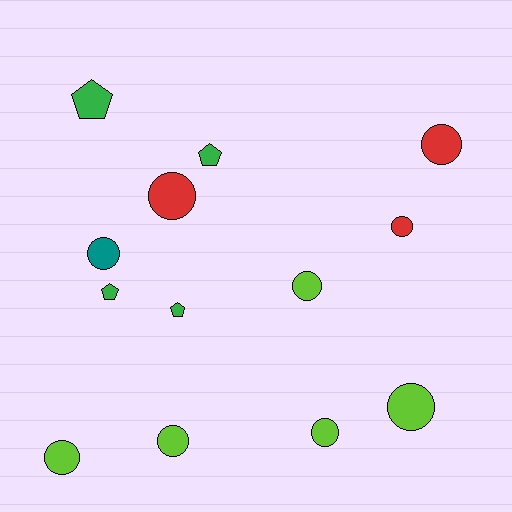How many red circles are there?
There are 3 red circles.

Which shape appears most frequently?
Circle, with 9 objects.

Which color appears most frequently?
Lime, with 5 objects.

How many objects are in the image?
There are 13 objects.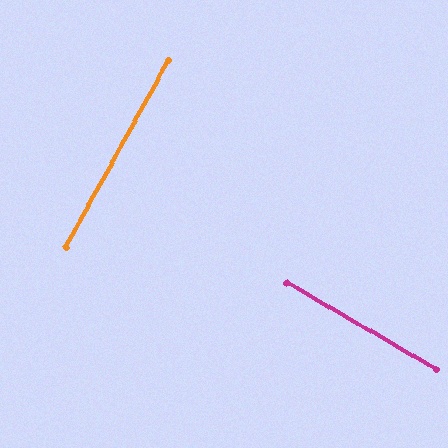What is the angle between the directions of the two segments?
Approximately 89 degrees.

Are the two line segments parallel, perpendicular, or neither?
Perpendicular — they meet at approximately 89°.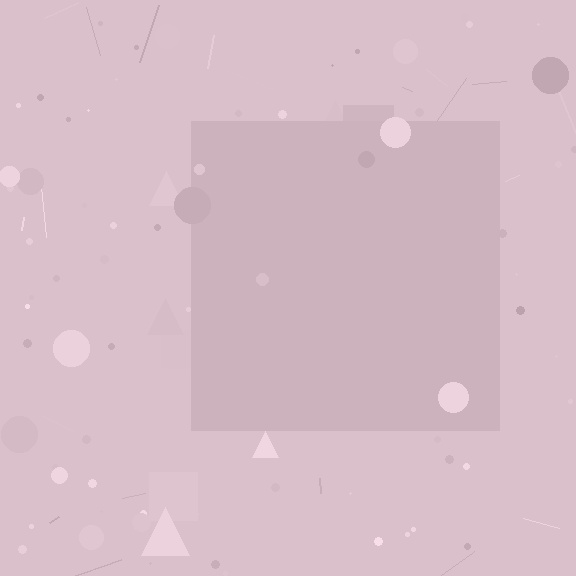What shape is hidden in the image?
A square is hidden in the image.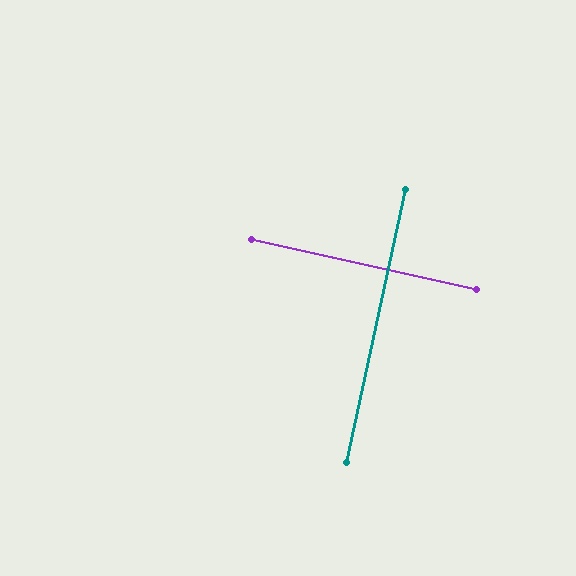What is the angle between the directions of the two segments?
Approximately 90 degrees.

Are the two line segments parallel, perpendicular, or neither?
Perpendicular — they meet at approximately 90°.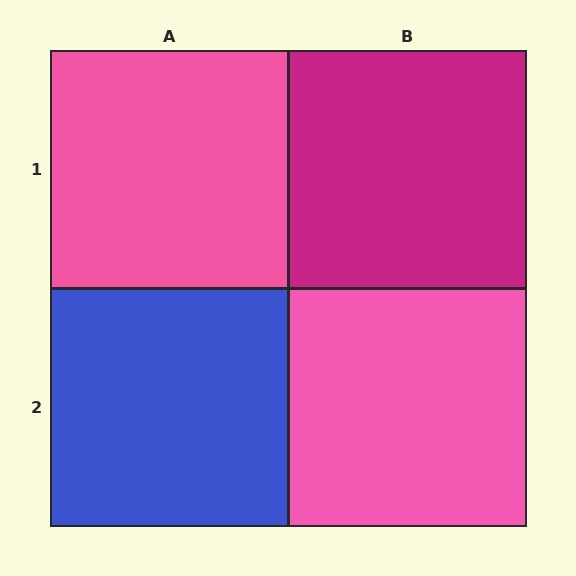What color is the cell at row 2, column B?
Pink.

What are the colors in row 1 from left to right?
Pink, magenta.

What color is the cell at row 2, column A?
Blue.